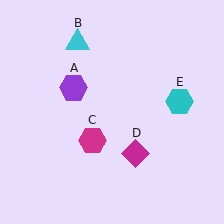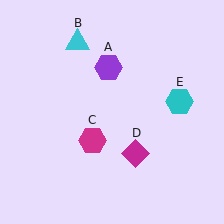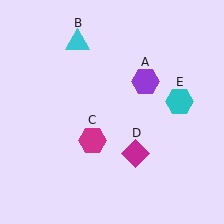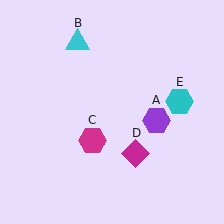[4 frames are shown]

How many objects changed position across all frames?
1 object changed position: purple hexagon (object A).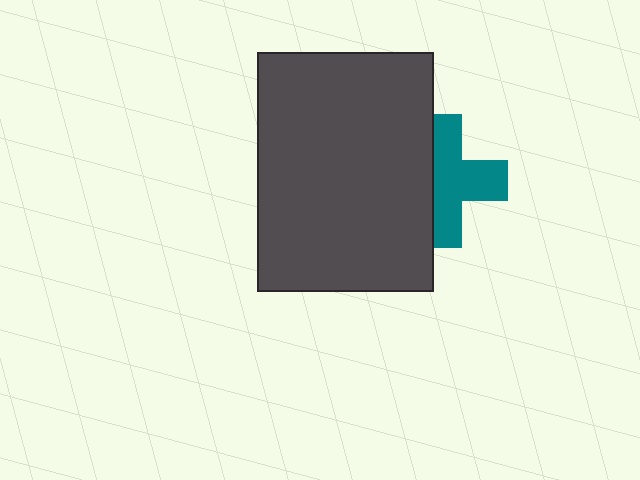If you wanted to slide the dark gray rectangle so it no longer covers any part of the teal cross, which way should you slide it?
Slide it left — that is the most direct way to separate the two shapes.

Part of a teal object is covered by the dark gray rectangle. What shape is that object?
It is a cross.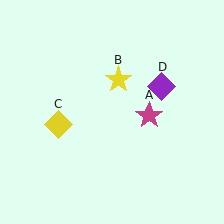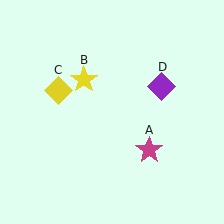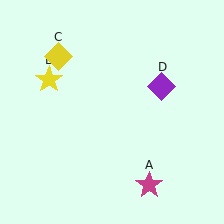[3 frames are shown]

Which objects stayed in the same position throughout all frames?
Purple diamond (object D) remained stationary.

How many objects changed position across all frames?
3 objects changed position: magenta star (object A), yellow star (object B), yellow diamond (object C).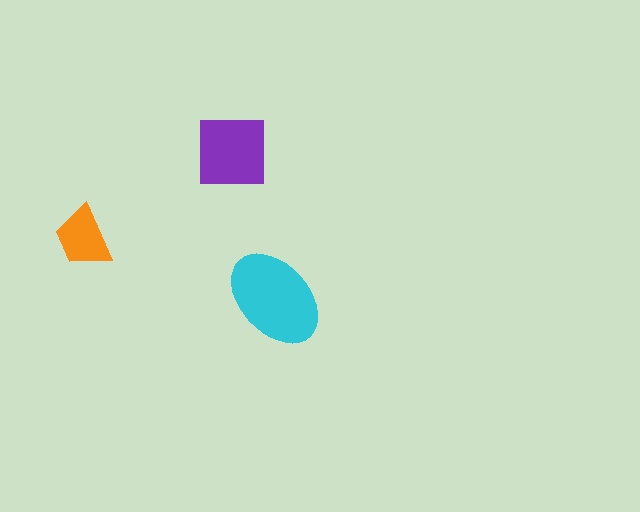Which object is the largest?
The cyan ellipse.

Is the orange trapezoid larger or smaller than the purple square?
Smaller.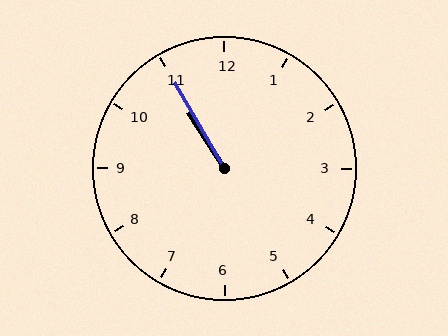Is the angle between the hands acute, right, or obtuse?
It is acute.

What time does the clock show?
10:55.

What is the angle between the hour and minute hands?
Approximately 2 degrees.